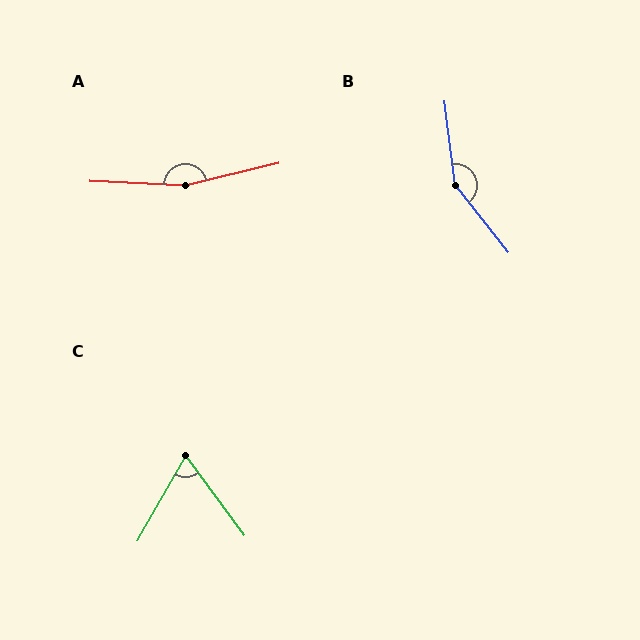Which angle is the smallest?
C, at approximately 66 degrees.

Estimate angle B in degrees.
Approximately 149 degrees.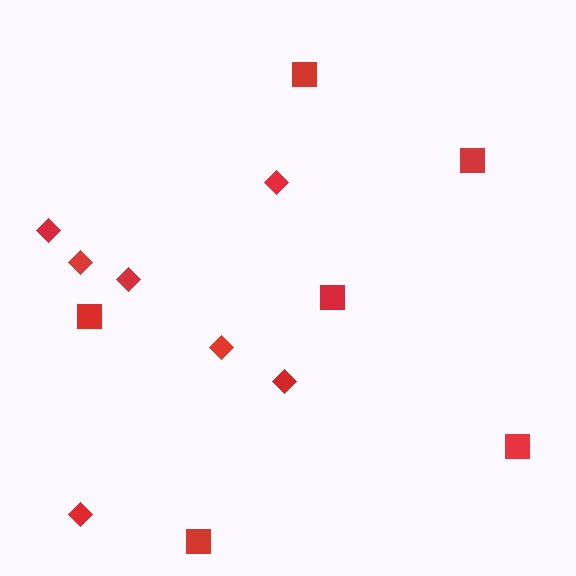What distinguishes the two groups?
There are 2 groups: one group of squares (6) and one group of diamonds (7).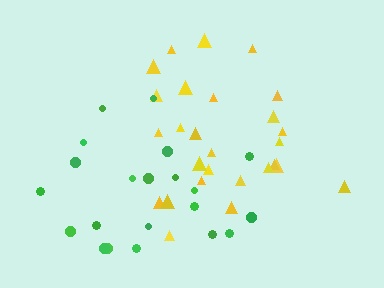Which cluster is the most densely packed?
Yellow.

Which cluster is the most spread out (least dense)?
Green.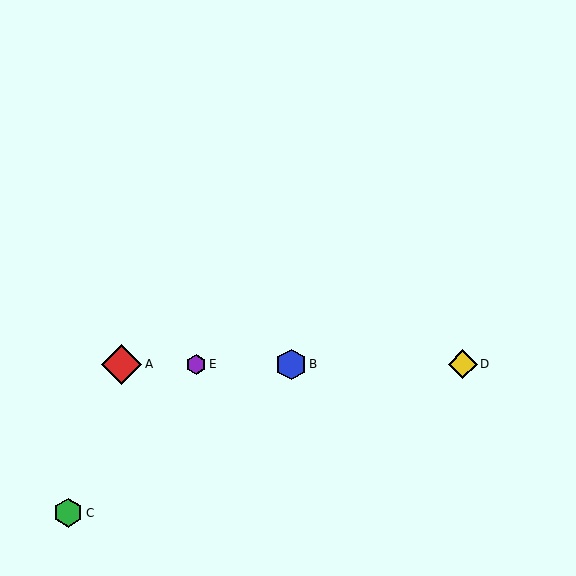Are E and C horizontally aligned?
No, E is at y≈364 and C is at y≈513.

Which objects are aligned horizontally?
Objects A, B, D, E are aligned horizontally.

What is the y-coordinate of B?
Object B is at y≈364.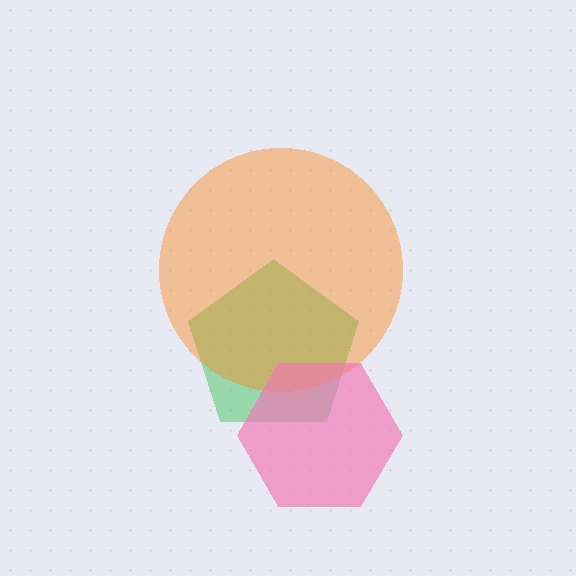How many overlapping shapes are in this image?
There are 3 overlapping shapes in the image.